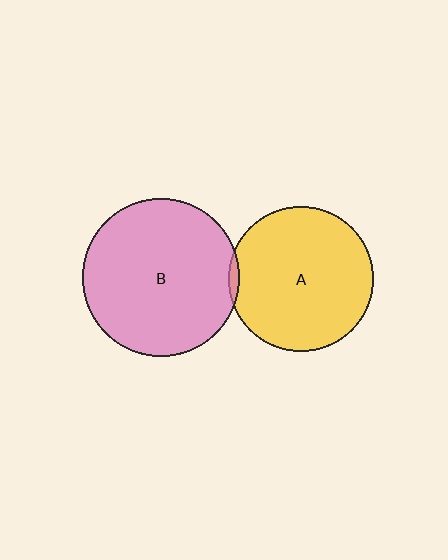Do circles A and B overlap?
Yes.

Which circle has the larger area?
Circle B (pink).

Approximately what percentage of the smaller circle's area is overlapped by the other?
Approximately 5%.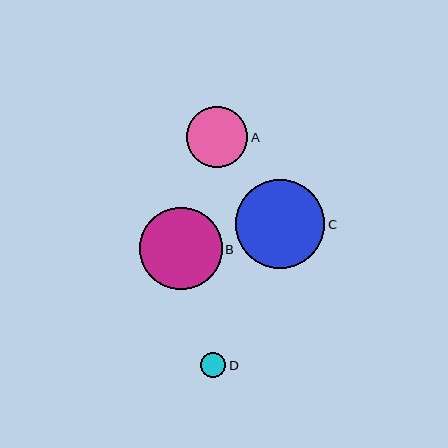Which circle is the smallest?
Circle D is the smallest with a size of approximately 25 pixels.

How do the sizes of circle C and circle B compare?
Circle C and circle B are approximately the same size.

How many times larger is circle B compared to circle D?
Circle B is approximately 3.3 times the size of circle D.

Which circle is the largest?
Circle C is the largest with a size of approximately 89 pixels.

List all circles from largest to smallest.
From largest to smallest: C, B, A, D.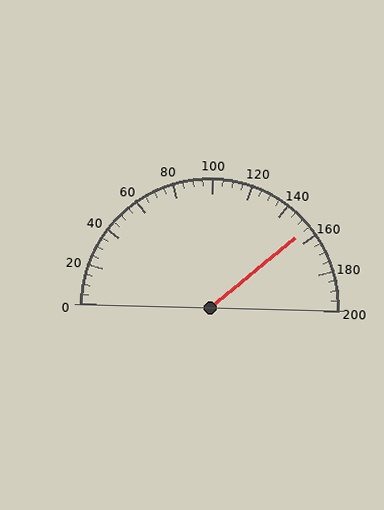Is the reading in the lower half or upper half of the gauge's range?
The reading is in the upper half of the range (0 to 200).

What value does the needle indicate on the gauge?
The needle indicates approximately 155.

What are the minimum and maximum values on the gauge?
The gauge ranges from 0 to 200.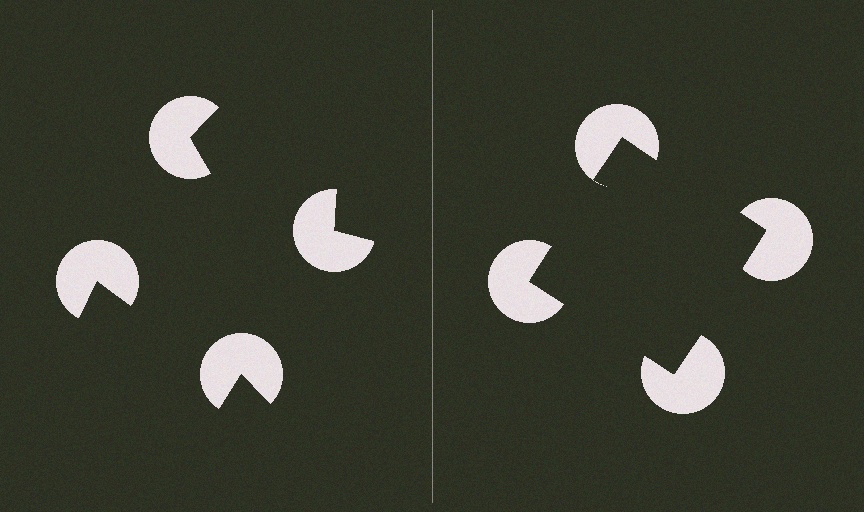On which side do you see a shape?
An illusory square appears on the right side. On the left side the wedge cuts are rotated, so no coherent shape forms.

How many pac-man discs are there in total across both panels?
8 — 4 on each side.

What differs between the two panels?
The pac-man discs are positioned identically on both sides; only the wedge orientations differ. On the right they align to a square; on the left they are misaligned.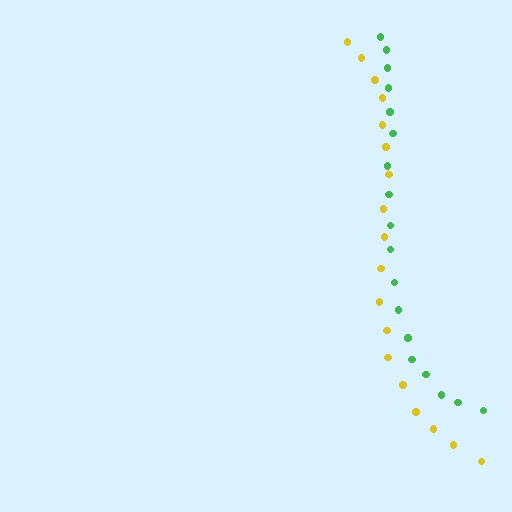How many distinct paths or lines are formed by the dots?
There are 2 distinct paths.